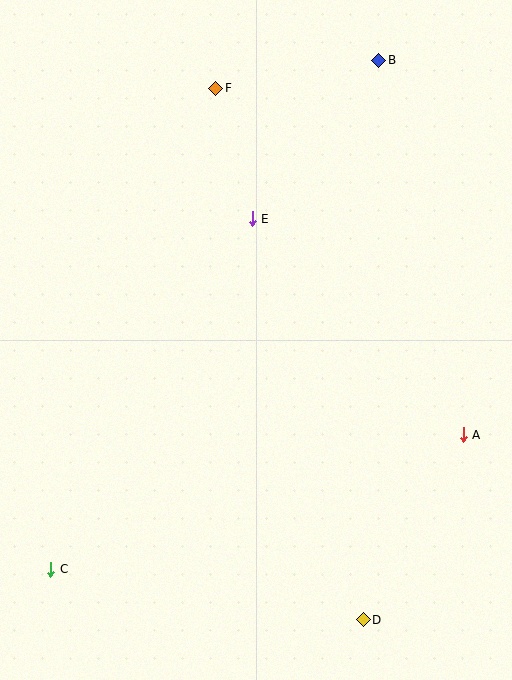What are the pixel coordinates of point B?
Point B is at (379, 60).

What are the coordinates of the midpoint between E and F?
The midpoint between E and F is at (234, 153).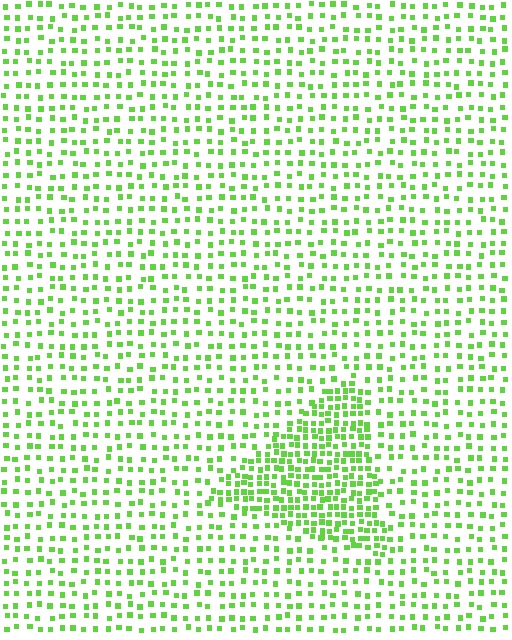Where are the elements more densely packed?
The elements are more densely packed inside the triangle boundary.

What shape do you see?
I see a triangle.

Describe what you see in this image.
The image contains small lime elements arranged at two different densities. A triangle-shaped region is visible where the elements are more densely packed than the surrounding area.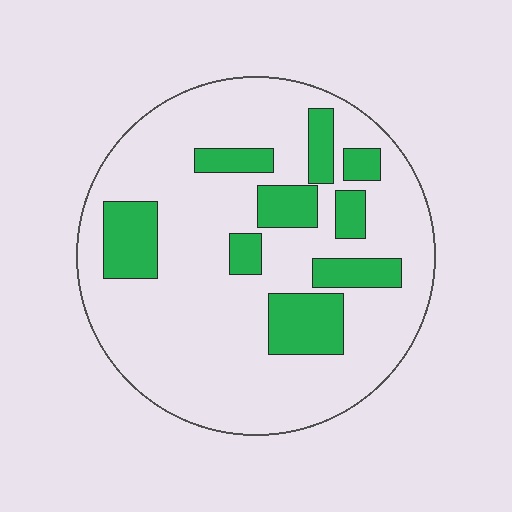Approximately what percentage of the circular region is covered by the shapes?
Approximately 20%.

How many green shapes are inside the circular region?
9.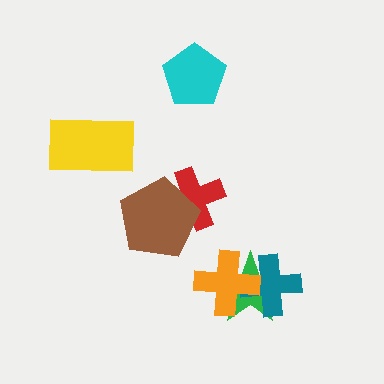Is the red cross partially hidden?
Yes, it is partially covered by another shape.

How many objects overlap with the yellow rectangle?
0 objects overlap with the yellow rectangle.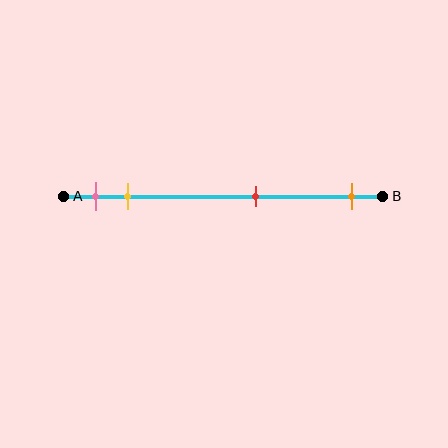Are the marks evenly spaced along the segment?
No, the marks are not evenly spaced.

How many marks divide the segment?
There are 4 marks dividing the segment.